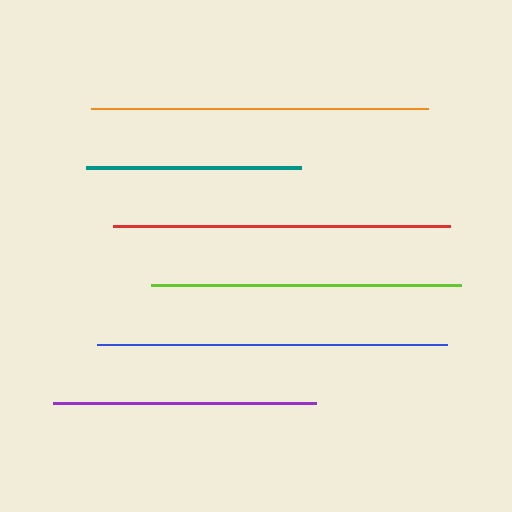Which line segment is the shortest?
The teal line is the shortest at approximately 216 pixels.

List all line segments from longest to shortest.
From longest to shortest: blue, orange, red, lime, purple, teal.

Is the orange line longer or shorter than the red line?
The orange line is longer than the red line.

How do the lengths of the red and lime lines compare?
The red and lime lines are approximately the same length.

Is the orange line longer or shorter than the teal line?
The orange line is longer than the teal line.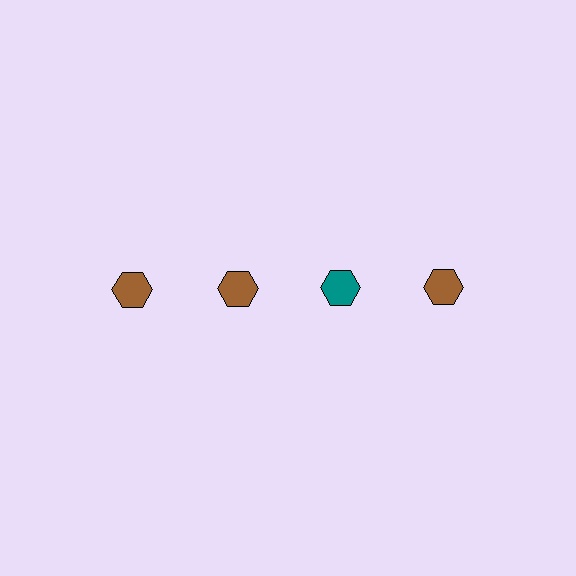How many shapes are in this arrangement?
There are 4 shapes arranged in a grid pattern.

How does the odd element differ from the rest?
It has a different color: teal instead of brown.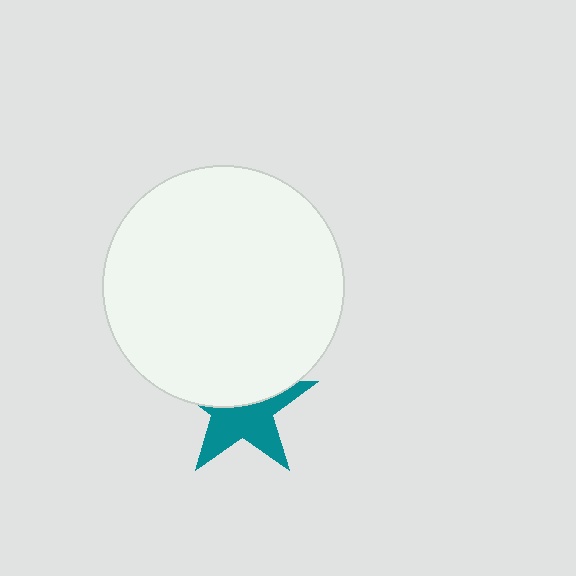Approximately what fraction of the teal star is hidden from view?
Roughly 47% of the teal star is hidden behind the white circle.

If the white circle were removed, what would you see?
You would see the complete teal star.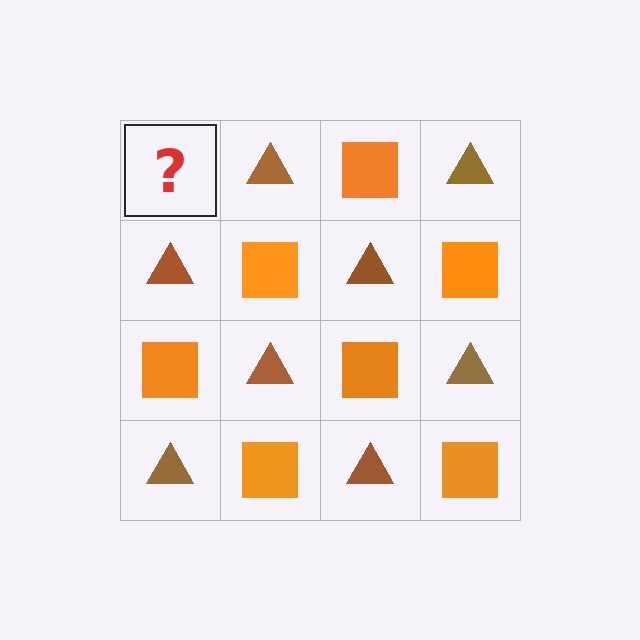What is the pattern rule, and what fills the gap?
The rule is that it alternates orange square and brown triangle in a checkerboard pattern. The gap should be filled with an orange square.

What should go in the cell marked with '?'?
The missing cell should contain an orange square.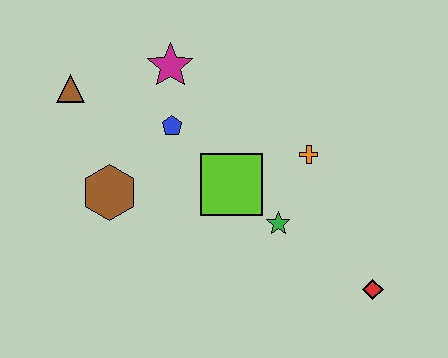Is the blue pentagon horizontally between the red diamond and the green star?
No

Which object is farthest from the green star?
The brown triangle is farthest from the green star.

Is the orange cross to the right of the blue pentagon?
Yes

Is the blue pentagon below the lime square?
No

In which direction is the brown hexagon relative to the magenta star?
The brown hexagon is below the magenta star.